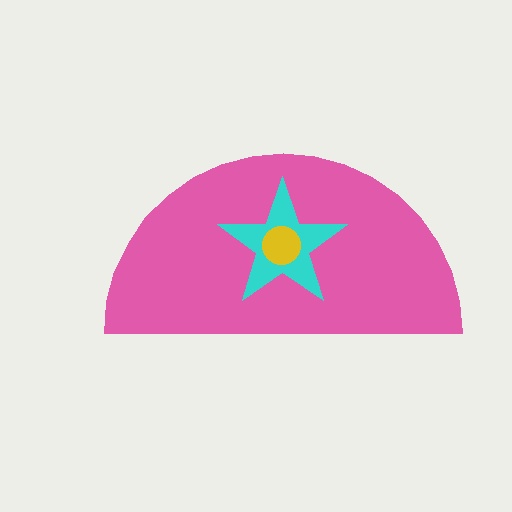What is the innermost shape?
The yellow circle.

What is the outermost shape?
The pink semicircle.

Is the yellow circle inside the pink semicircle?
Yes.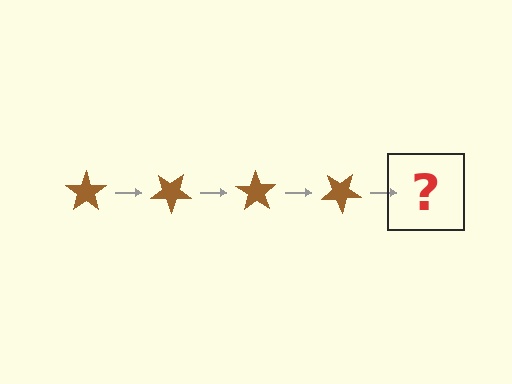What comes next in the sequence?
The next element should be a brown star rotated 140 degrees.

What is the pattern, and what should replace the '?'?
The pattern is that the star rotates 35 degrees each step. The '?' should be a brown star rotated 140 degrees.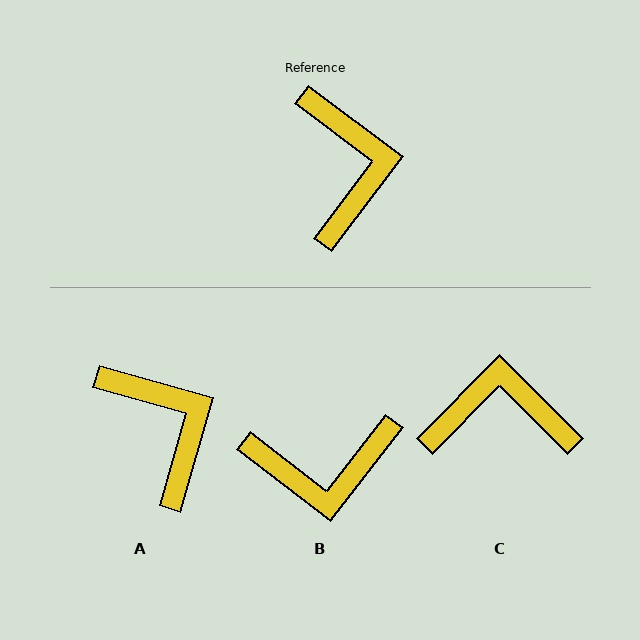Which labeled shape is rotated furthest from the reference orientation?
B, about 91 degrees away.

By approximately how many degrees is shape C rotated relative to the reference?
Approximately 82 degrees counter-clockwise.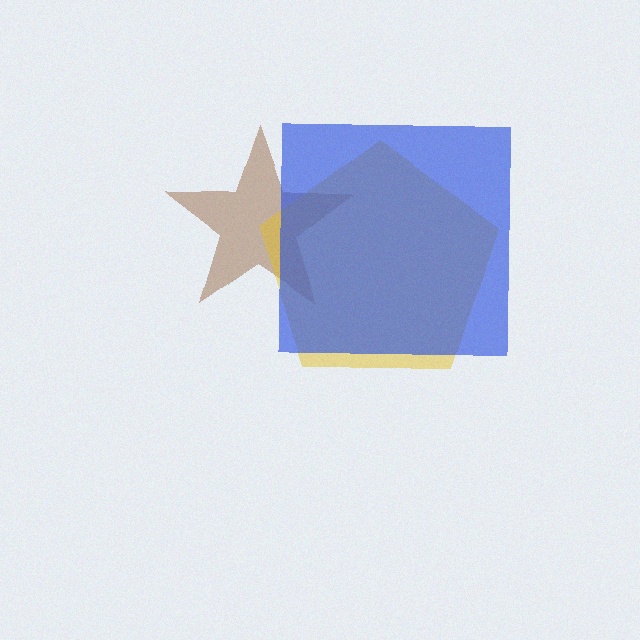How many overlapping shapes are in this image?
There are 3 overlapping shapes in the image.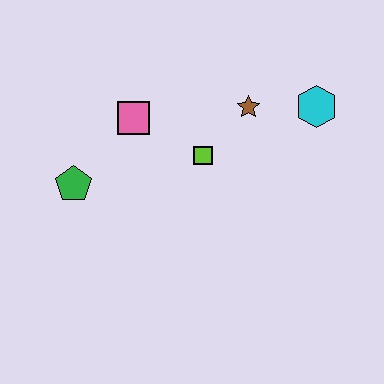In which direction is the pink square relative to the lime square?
The pink square is to the left of the lime square.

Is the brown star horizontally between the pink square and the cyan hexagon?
Yes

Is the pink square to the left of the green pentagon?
No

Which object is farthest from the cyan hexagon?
The green pentagon is farthest from the cyan hexagon.